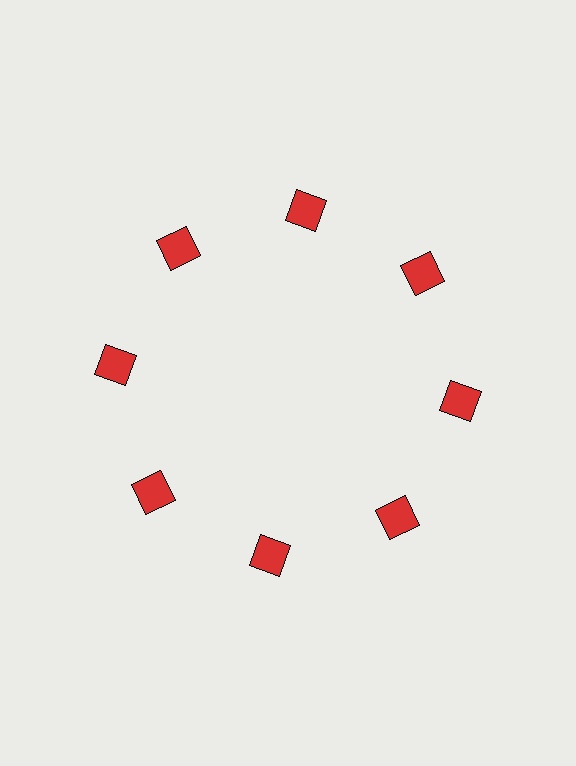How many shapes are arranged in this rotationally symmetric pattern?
There are 8 shapes, arranged in 8 groups of 1.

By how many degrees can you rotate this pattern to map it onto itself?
The pattern maps onto itself every 45 degrees of rotation.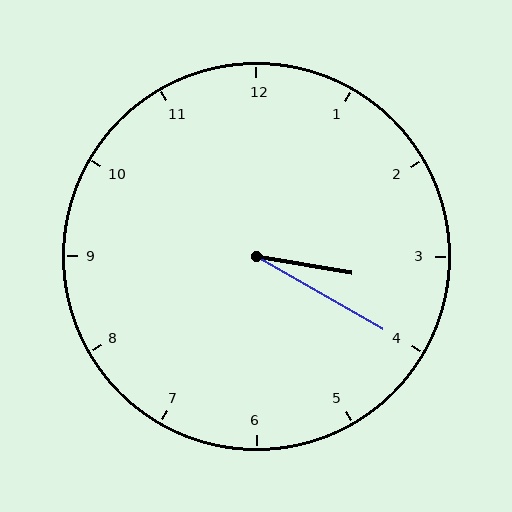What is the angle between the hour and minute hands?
Approximately 20 degrees.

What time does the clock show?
3:20.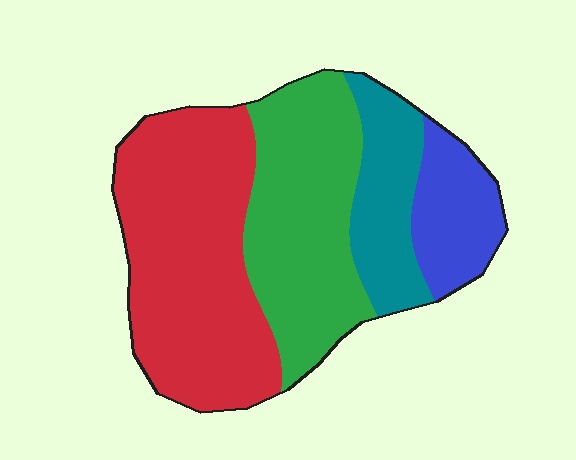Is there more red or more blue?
Red.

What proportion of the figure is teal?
Teal covers 15% of the figure.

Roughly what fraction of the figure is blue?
Blue takes up less than a sixth of the figure.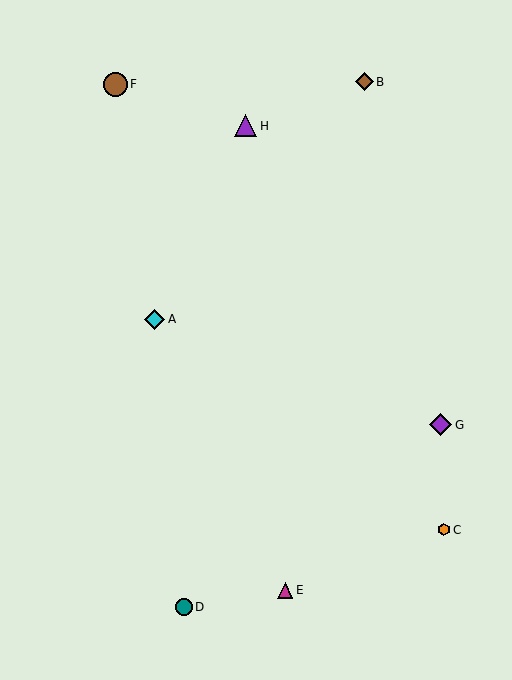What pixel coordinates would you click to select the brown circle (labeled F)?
Click at (115, 84) to select the brown circle F.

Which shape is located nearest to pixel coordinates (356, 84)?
The brown diamond (labeled B) at (364, 82) is nearest to that location.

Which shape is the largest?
The brown circle (labeled F) is the largest.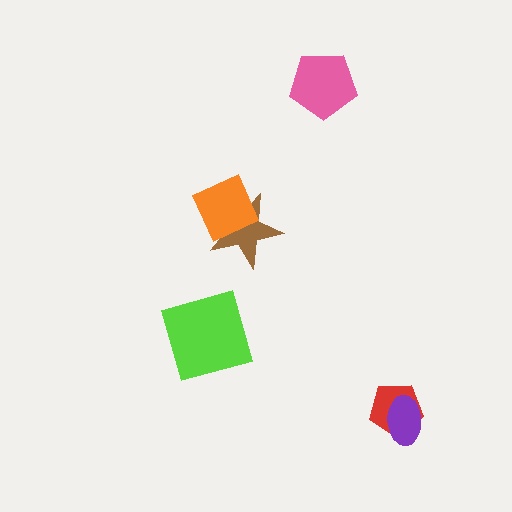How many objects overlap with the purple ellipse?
1 object overlaps with the purple ellipse.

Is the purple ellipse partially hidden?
No, no other shape covers it.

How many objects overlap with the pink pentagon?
0 objects overlap with the pink pentagon.